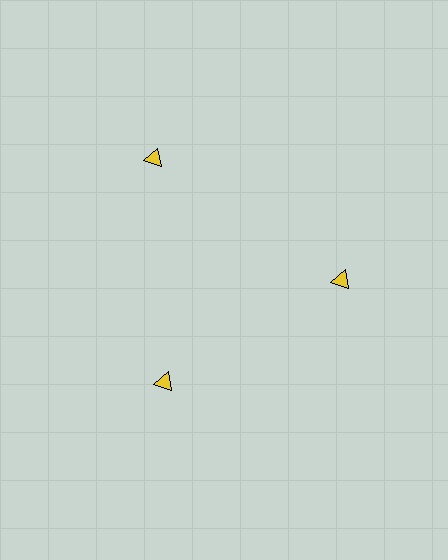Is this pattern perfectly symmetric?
No. The 3 yellow triangles are arranged in a ring, but one element near the 11 o'clock position is pushed outward from the center, breaking the 3-fold rotational symmetry.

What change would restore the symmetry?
The symmetry would be restored by moving it inward, back onto the ring so that all 3 triangles sit at equal angles and equal distance from the center.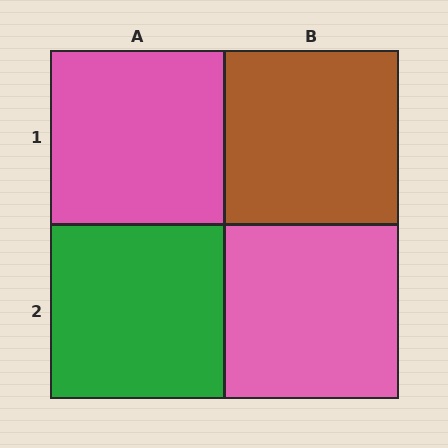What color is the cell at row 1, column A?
Pink.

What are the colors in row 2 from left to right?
Green, pink.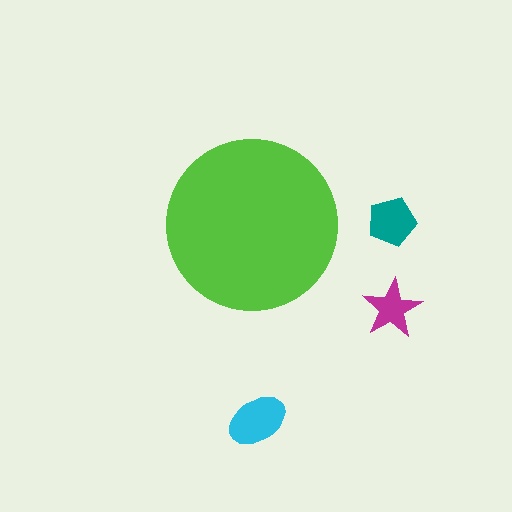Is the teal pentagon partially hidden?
No, the teal pentagon is fully visible.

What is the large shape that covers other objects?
A lime circle.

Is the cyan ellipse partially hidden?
No, the cyan ellipse is fully visible.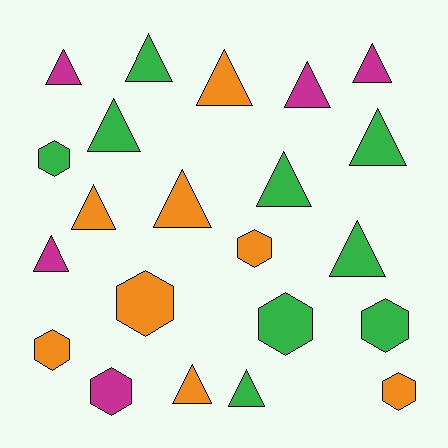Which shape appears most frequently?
Triangle, with 14 objects.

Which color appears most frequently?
Green, with 9 objects.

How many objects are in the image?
There are 22 objects.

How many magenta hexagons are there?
There is 1 magenta hexagon.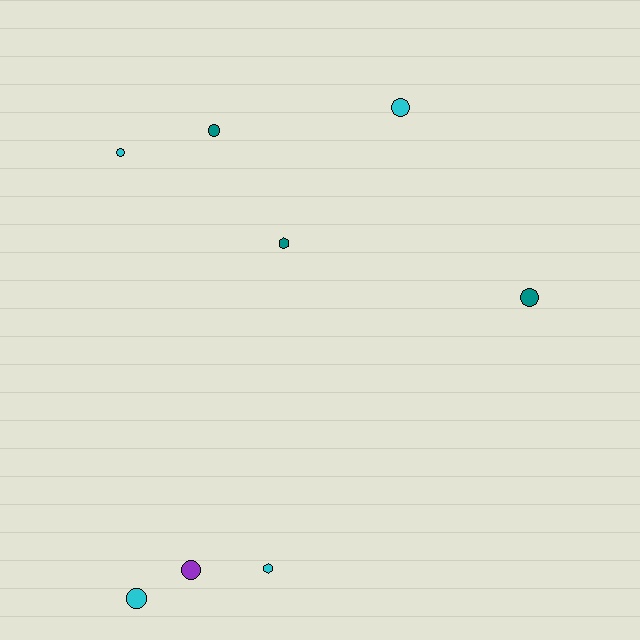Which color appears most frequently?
Cyan, with 4 objects.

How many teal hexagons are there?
There is 1 teal hexagon.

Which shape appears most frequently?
Circle, with 6 objects.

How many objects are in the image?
There are 8 objects.